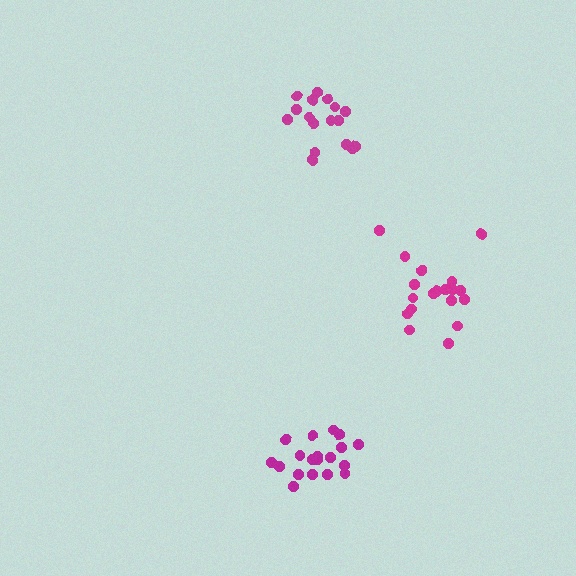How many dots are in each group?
Group 1: 19 dots, Group 2: 19 dots, Group 3: 17 dots (55 total).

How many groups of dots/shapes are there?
There are 3 groups.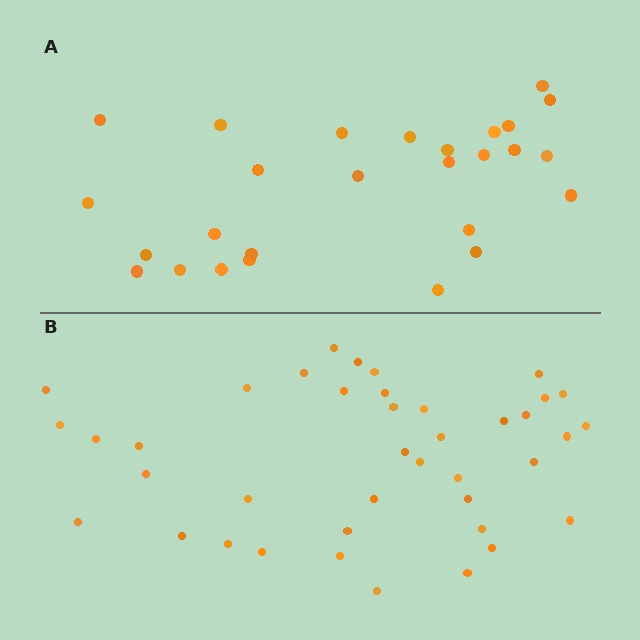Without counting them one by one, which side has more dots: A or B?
Region B (the bottom region) has more dots.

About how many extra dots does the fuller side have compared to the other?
Region B has approximately 15 more dots than region A.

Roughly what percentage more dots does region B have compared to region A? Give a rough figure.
About 50% more.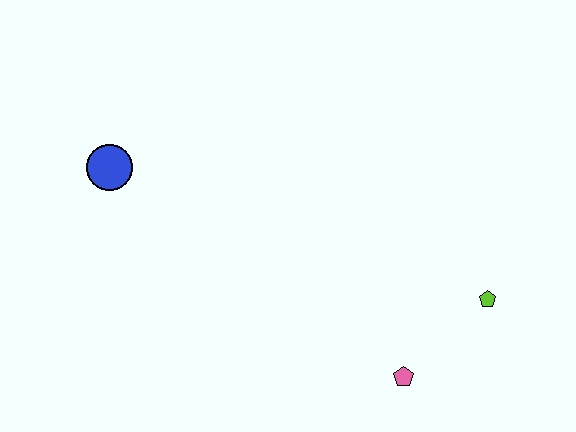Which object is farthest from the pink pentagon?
The blue circle is farthest from the pink pentagon.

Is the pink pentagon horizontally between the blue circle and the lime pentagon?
Yes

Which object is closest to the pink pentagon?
The lime pentagon is closest to the pink pentagon.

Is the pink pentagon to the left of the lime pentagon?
Yes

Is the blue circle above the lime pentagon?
Yes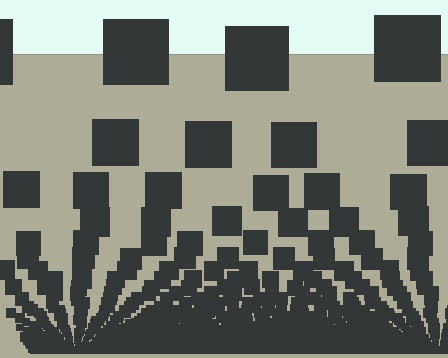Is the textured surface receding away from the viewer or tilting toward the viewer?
The surface appears to tilt toward the viewer. Texture elements get larger and sparser toward the top.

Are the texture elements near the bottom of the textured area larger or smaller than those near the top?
Smaller. The gradient is inverted — elements near the bottom are smaller and denser.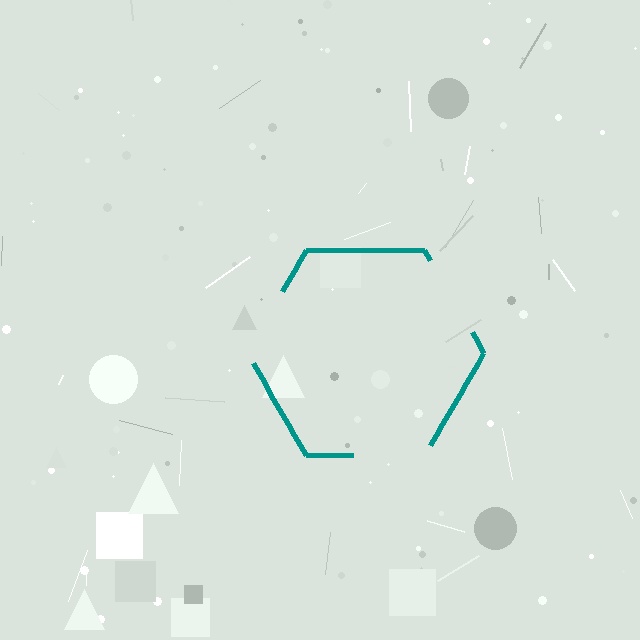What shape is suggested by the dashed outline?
The dashed outline suggests a hexagon.